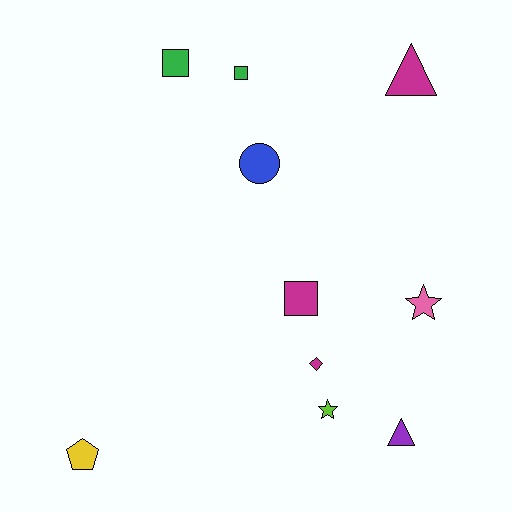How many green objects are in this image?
There are 2 green objects.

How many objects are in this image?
There are 10 objects.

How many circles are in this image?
There is 1 circle.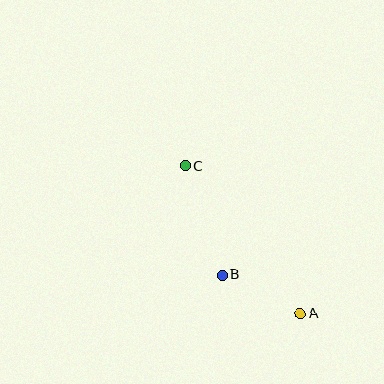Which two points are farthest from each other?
Points A and C are farthest from each other.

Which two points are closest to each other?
Points A and B are closest to each other.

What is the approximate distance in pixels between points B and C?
The distance between B and C is approximately 115 pixels.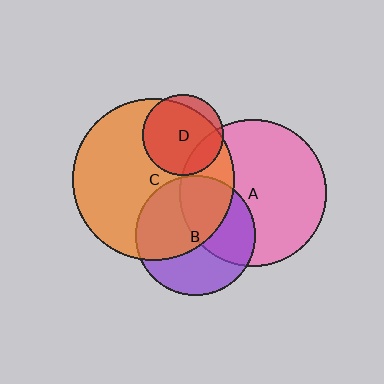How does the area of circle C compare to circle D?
Approximately 4.0 times.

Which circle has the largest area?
Circle C (orange).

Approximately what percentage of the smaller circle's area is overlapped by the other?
Approximately 85%.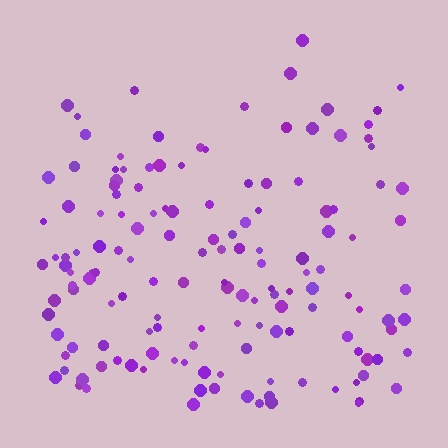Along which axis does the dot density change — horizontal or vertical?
Vertical.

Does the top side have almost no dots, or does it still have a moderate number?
Still a moderate number, just noticeably fewer than the bottom.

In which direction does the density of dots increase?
From top to bottom, with the bottom side densest.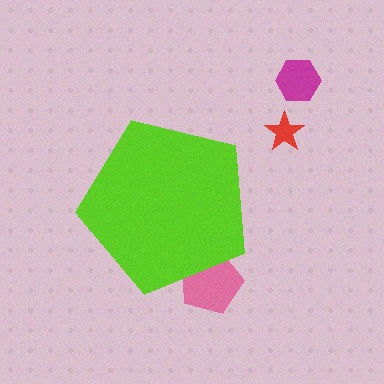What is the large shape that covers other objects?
A lime pentagon.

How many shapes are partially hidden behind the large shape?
1 shape is partially hidden.